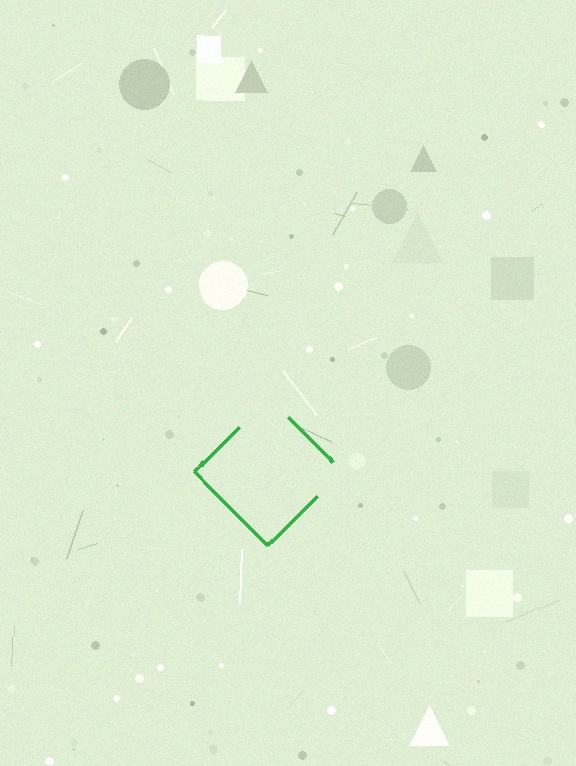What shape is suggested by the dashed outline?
The dashed outline suggests a diamond.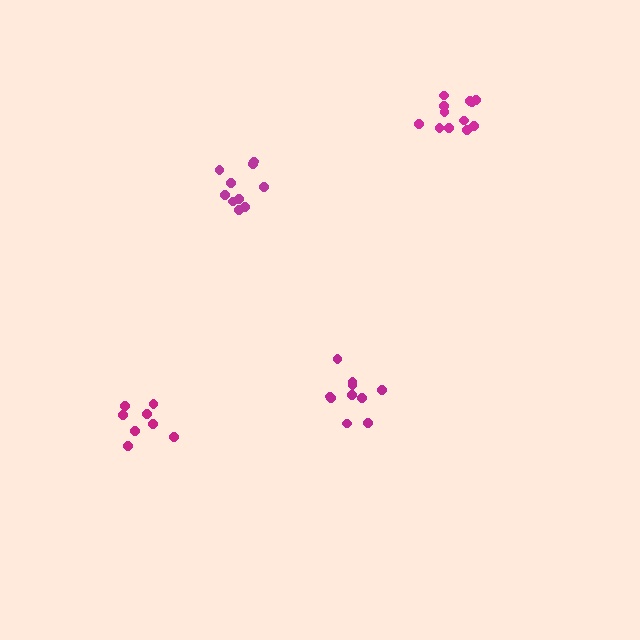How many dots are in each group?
Group 1: 12 dots, Group 2: 10 dots, Group 3: 10 dots, Group 4: 8 dots (40 total).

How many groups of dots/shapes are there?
There are 4 groups.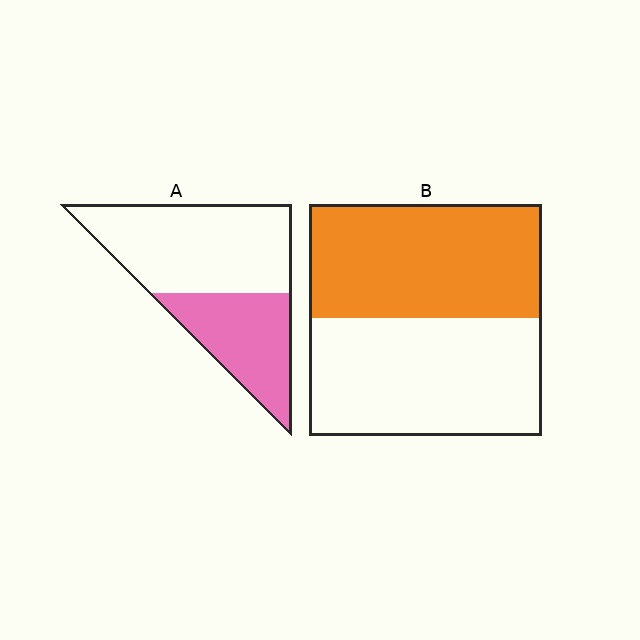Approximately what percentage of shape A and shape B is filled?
A is approximately 40% and B is approximately 50%.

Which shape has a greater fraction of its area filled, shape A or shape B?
Shape B.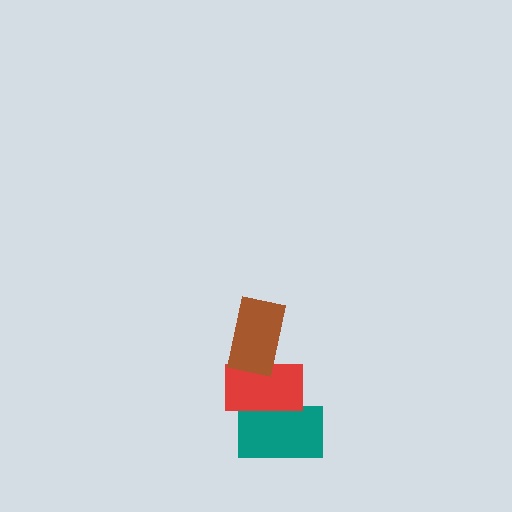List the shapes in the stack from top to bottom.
From top to bottom: the brown rectangle, the red rectangle, the teal rectangle.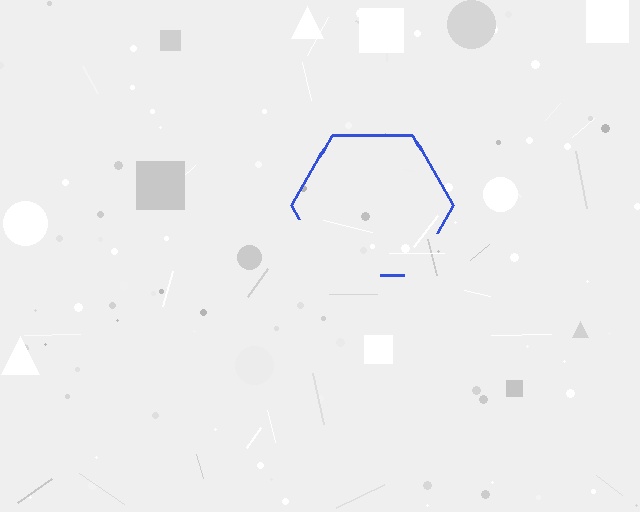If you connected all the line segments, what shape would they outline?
They would outline a hexagon.